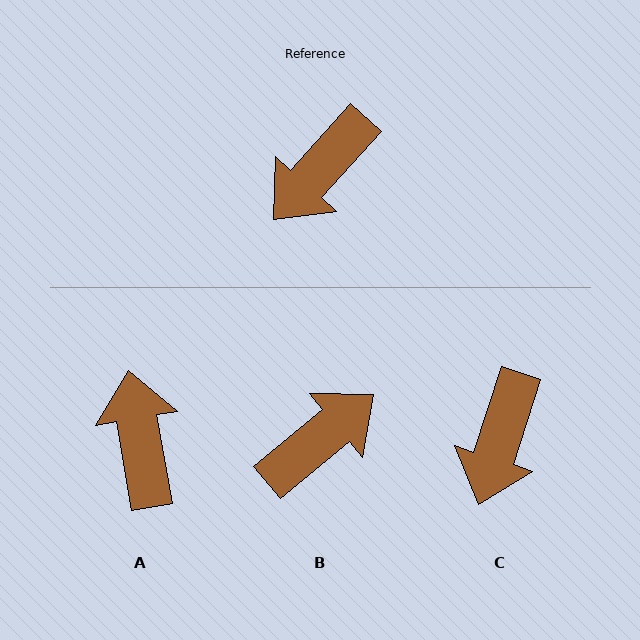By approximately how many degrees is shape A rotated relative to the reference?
Approximately 128 degrees clockwise.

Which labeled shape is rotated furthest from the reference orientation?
B, about 172 degrees away.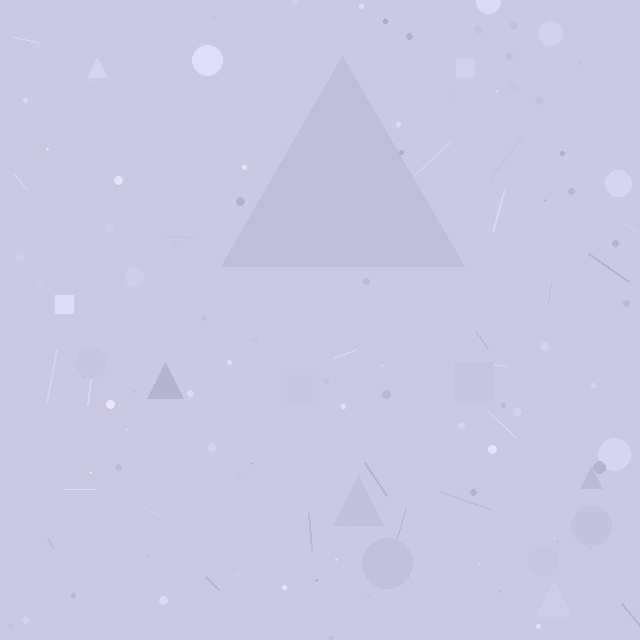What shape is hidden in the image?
A triangle is hidden in the image.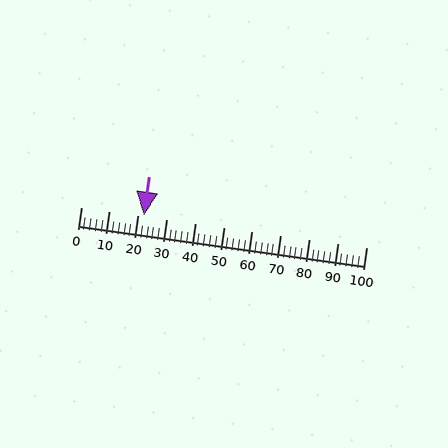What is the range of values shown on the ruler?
The ruler shows values from 0 to 100.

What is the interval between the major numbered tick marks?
The major tick marks are spaced 10 units apart.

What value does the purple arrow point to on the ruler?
The purple arrow points to approximately 22.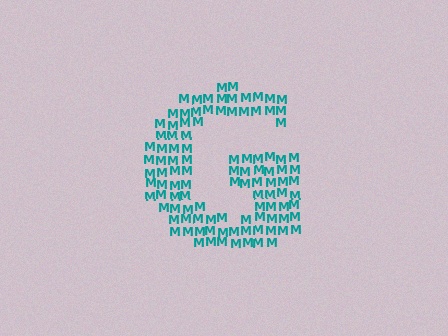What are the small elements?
The small elements are letter M's.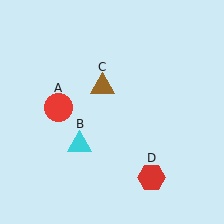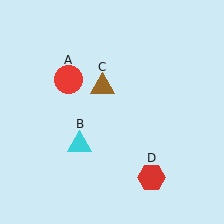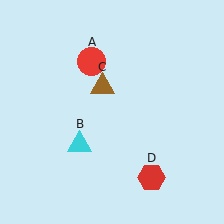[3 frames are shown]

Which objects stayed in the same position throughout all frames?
Cyan triangle (object B) and brown triangle (object C) and red hexagon (object D) remained stationary.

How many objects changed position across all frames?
1 object changed position: red circle (object A).